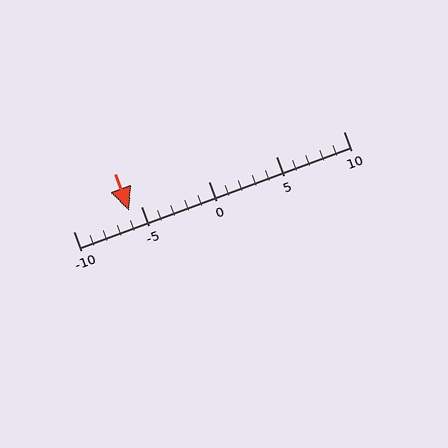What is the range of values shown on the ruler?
The ruler shows values from -10 to 10.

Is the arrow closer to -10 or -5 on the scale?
The arrow is closer to -5.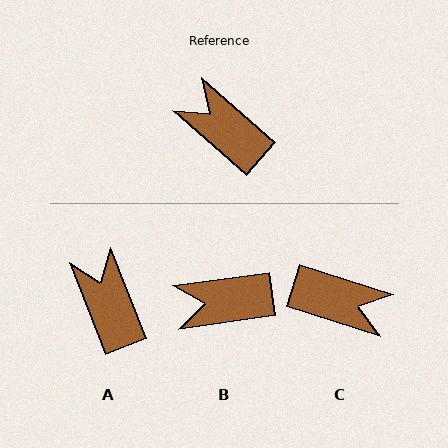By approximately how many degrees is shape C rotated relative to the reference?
Approximately 156 degrees clockwise.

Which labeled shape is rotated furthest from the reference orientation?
C, about 156 degrees away.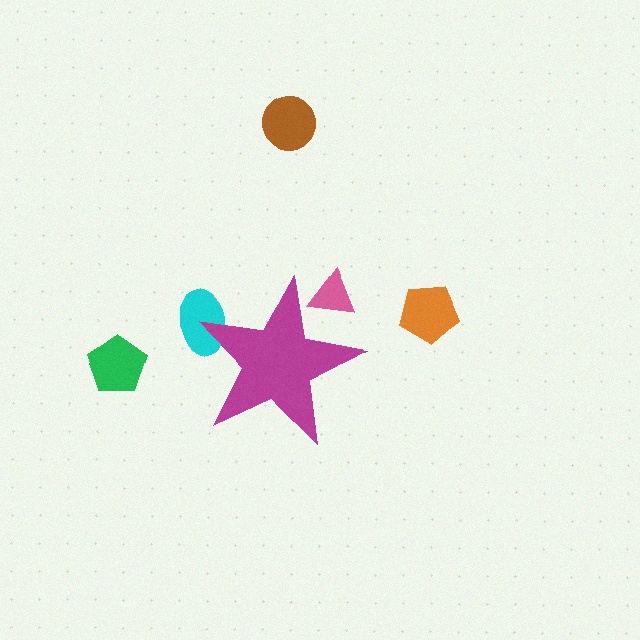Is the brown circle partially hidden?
No, the brown circle is fully visible.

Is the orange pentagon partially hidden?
No, the orange pentagon is fully visible.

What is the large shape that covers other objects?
A magenta star.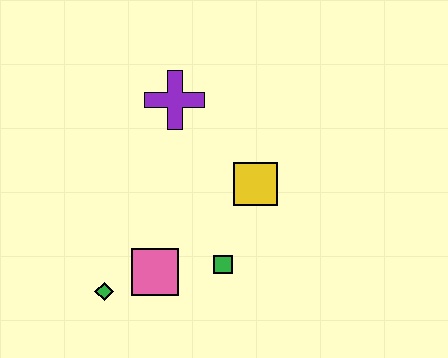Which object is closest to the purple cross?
The yellow square is closest to the purple cross.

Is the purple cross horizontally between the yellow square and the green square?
No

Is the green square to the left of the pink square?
No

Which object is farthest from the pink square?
The purple cross is farthest from the pink square.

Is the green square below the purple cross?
Yes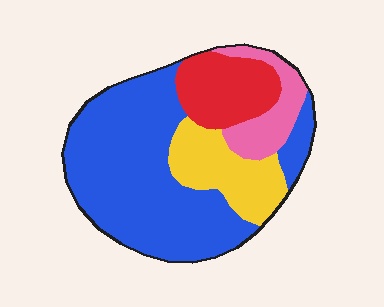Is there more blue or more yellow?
Blue.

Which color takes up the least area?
Pink, at roughly 10%.